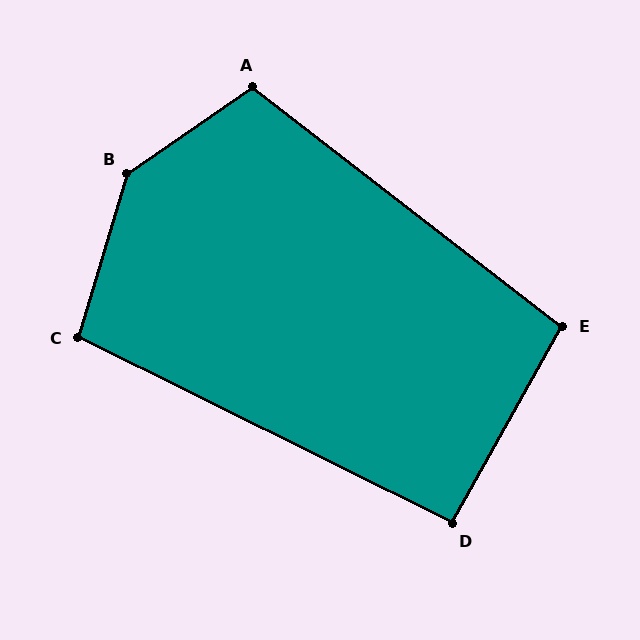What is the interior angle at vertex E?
Approximately 98 degrees (obtuse).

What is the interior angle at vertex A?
Approximately 108 degrees (obtuse).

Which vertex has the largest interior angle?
B, at approximately 141 degrees.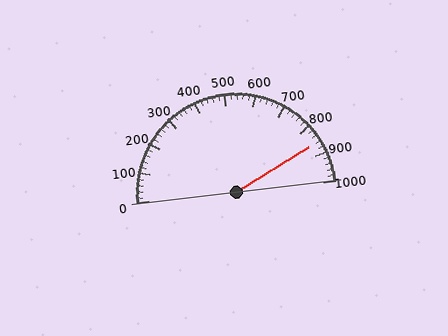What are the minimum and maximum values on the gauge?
The gauge ranges from 0 to 1000.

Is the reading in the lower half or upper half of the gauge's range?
The reading is in the upper half of the range (0 to 1000).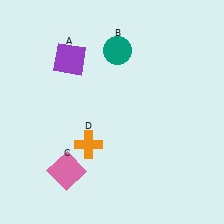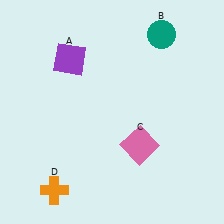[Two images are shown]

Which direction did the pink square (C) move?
The pink square (C) moved right.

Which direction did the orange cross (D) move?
The orange cross (D) moved down.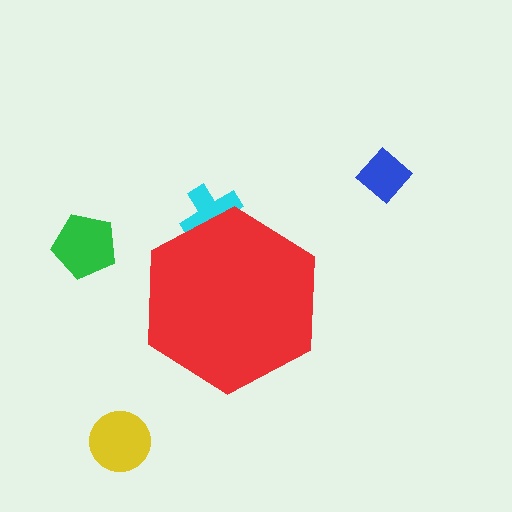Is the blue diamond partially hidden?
No, the blue diamond is fully visible.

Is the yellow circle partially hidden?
No, the yellow circle is fully visible.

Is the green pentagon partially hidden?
No, the green pentagon is fully visible.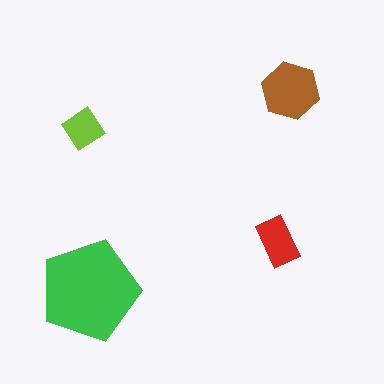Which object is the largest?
The green pentagon.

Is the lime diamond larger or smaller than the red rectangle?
Smaller.